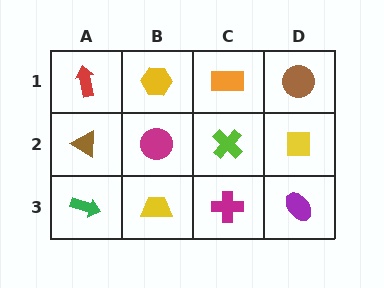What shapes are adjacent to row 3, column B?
A magenta circle (row 2, column B), a green arrow (row 3, column A), a magenta cross (row 3, column C).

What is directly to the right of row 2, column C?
A yellow square.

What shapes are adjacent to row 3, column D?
A yellow square (row 2, column D), a magenta cross (row 3, column C).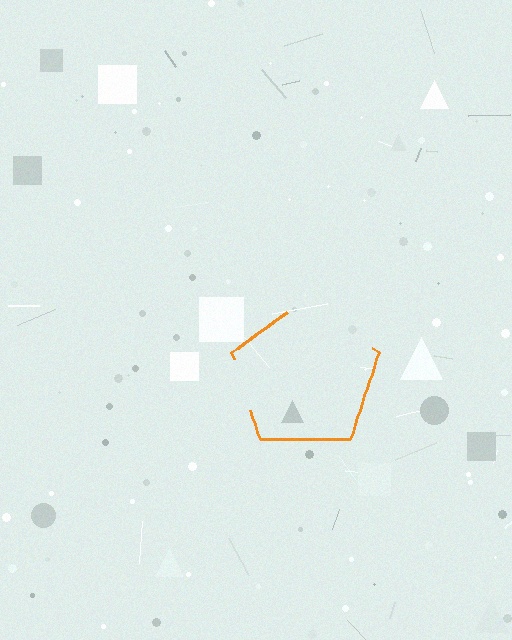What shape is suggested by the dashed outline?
The dashed outline suggests a pentagon.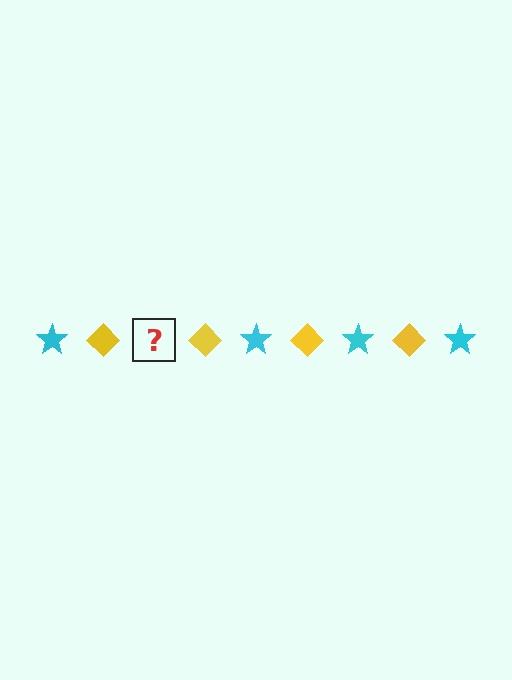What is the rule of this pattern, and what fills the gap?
The rule is that the pattern alternates between cyan star and yellow diamond. The gap should be filled with a cyan star.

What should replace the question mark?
The question mark should be replaced with a cyan star.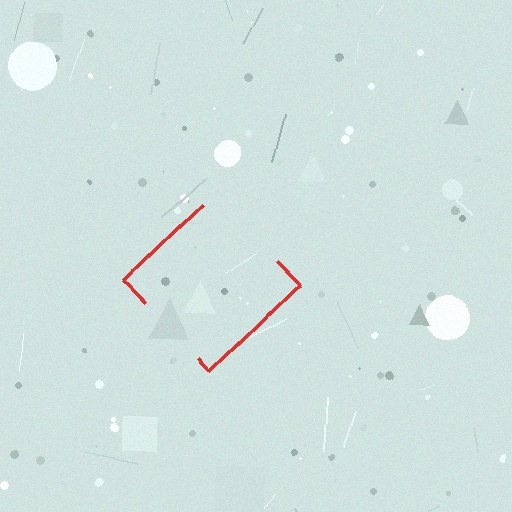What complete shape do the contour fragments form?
The contour fragments form a diamond.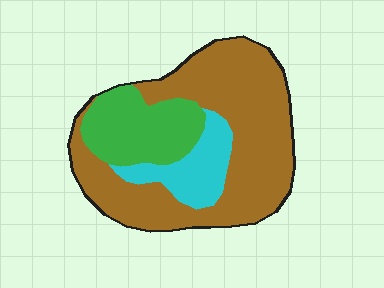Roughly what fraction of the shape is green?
Green covers 23% of the shape.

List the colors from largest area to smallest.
From largest to smallest: brown, green, cyan.